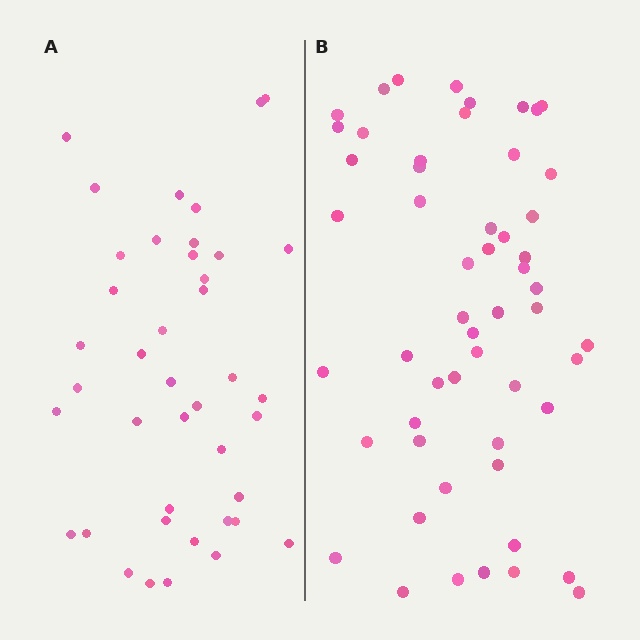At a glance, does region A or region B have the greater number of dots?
Region B (the right region) has more dots.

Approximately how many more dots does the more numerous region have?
Region B has approximately 15 more dots than region A.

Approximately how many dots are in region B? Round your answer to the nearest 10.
About 50 dots. (The exact count is 54, which rounds to 50.)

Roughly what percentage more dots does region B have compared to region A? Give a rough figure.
About 30% more.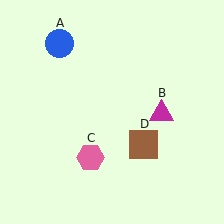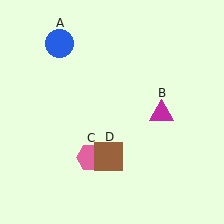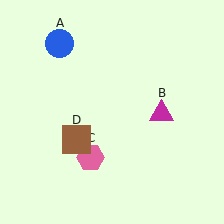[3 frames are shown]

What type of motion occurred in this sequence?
The brown square (object D) rotated clockwise around the center of the scene.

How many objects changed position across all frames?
1 object changed position: brown square (object D).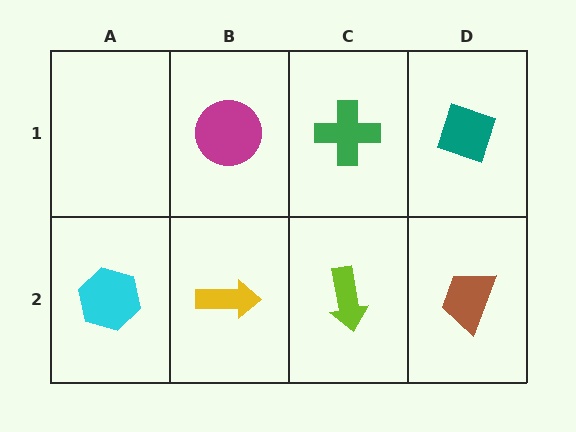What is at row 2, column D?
A brown trapezoid.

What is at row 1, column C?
A green cross.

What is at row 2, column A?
A cyan hexagon.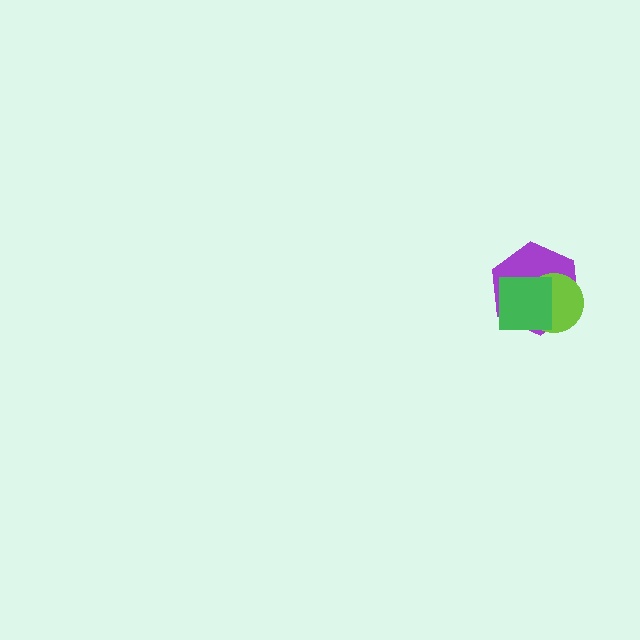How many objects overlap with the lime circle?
2 objects overlap with the lime circle.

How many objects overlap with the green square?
2 objects overlap with the green square.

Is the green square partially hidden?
No, no other shape covers it.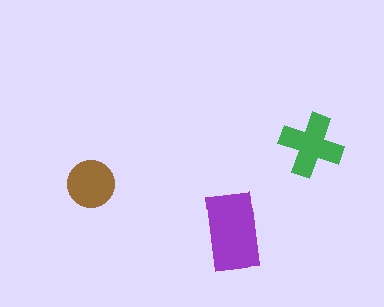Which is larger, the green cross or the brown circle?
The green cross.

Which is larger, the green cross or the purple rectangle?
The purple rectangle.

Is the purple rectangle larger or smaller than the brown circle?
Larger.